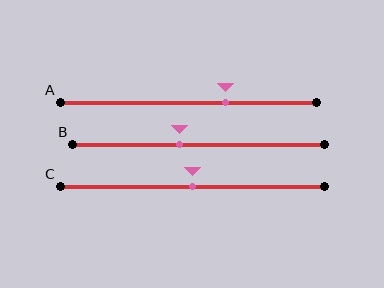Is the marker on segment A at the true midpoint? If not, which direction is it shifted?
No, the marker on segment A is shifted to the right by about 15% of the segment length.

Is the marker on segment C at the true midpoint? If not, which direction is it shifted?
Yes, the marker on segment C is at the true midpoint.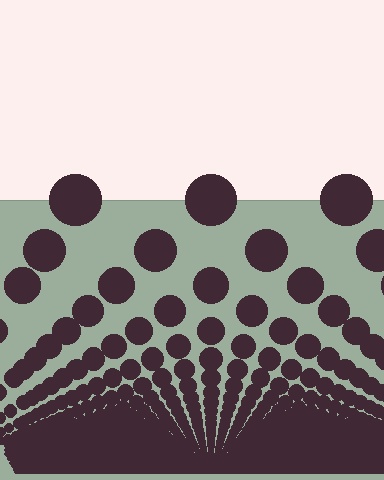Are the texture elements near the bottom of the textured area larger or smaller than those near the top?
Smaller. The gradient is inverted — elements near the bottom are smaller and denser.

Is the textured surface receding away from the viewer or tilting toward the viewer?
The surface appears to tilt toward the viewer. Texture elements get larger and sparser toward the top.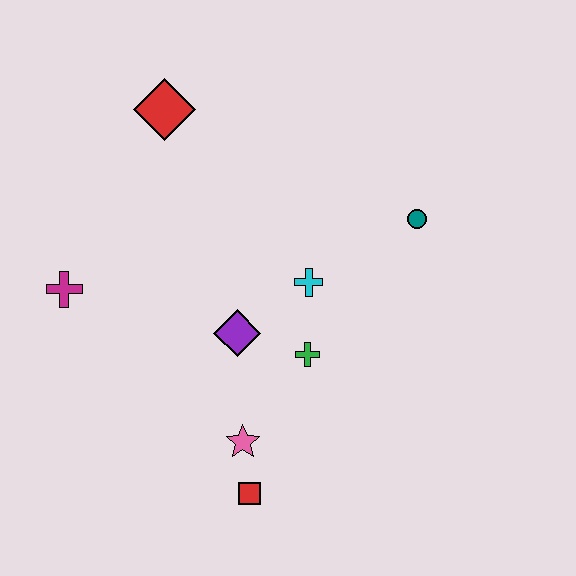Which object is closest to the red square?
The pink star is closest to the red square.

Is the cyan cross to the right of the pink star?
Yes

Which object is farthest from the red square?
The red diamond is farthest from the red square.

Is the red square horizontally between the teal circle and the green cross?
No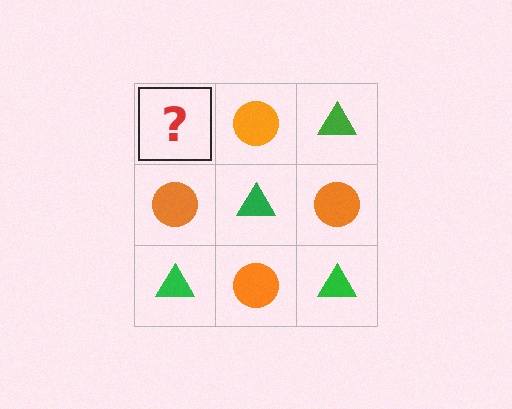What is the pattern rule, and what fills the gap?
The rule is that it alternates green triangle and orange circle in a checkerboard pattern. The gap should be filled with a green triangle.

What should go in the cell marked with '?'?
The missing cell should contain a green triangle.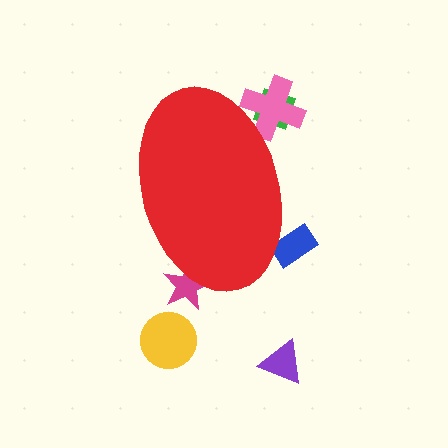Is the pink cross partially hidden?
Yes, the pink cross is partially hidden behind the red ellipse.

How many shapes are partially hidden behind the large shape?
4 shapes are partially hidden.